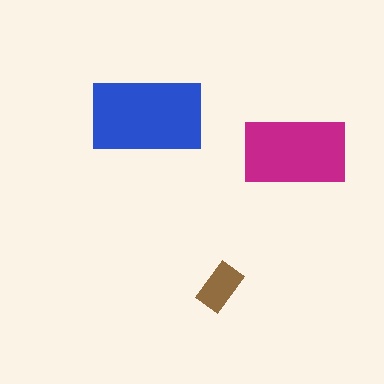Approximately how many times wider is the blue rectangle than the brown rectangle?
About 2.5 times wider.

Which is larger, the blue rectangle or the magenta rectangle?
The blue one.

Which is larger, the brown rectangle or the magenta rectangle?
The magenta one.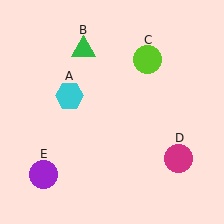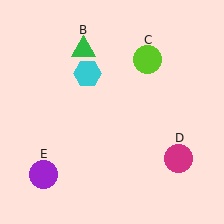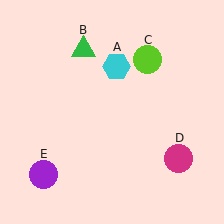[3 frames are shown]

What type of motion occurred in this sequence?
The cyan hexagon (object A) rotated clockwise around the center of the scene.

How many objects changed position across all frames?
1 object changed position: cyan hexagon (object A).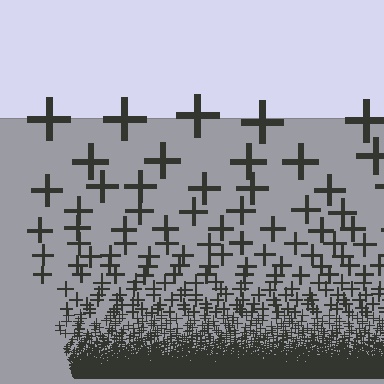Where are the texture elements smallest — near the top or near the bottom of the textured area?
Near the bottom.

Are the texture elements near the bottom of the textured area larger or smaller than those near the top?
Smaller. The gradient is inverted — elements near the bottom are smaller and denser.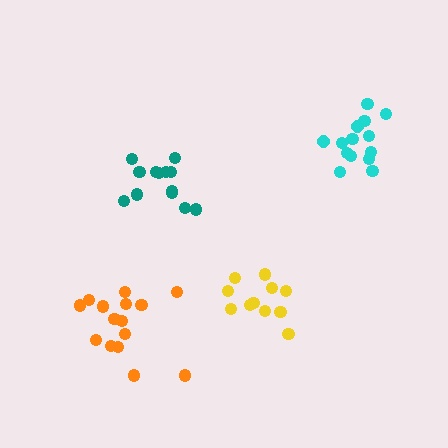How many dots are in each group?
Group 1: 14 dots, Group 2: 13 dots, Group 3: 11 dots, Group 4: 16 dots (54 total).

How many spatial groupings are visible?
There are 4 spatial groupings.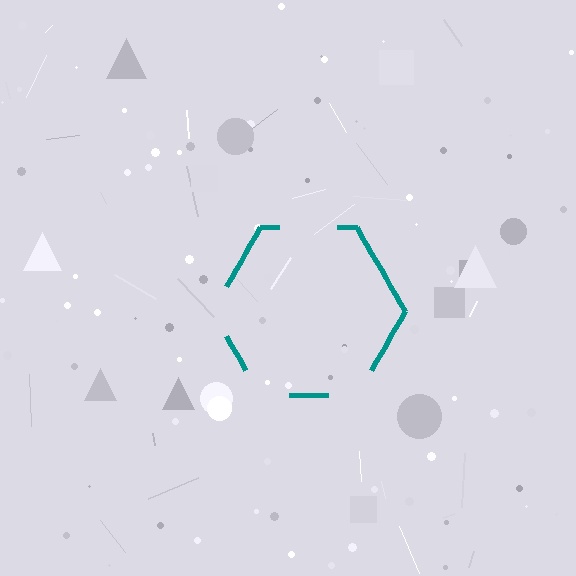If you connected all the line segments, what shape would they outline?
They would outline a hexagon.